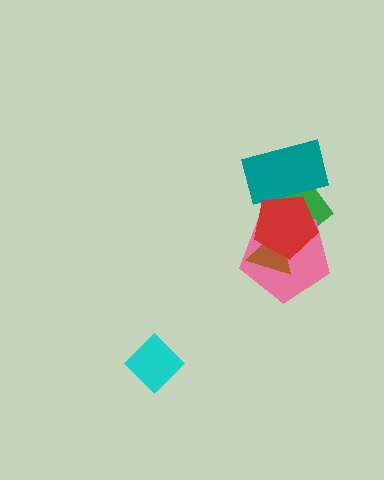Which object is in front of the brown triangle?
The red pentagon is in front of the brown triangle.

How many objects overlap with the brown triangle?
3 objects overlap with the brown triangle.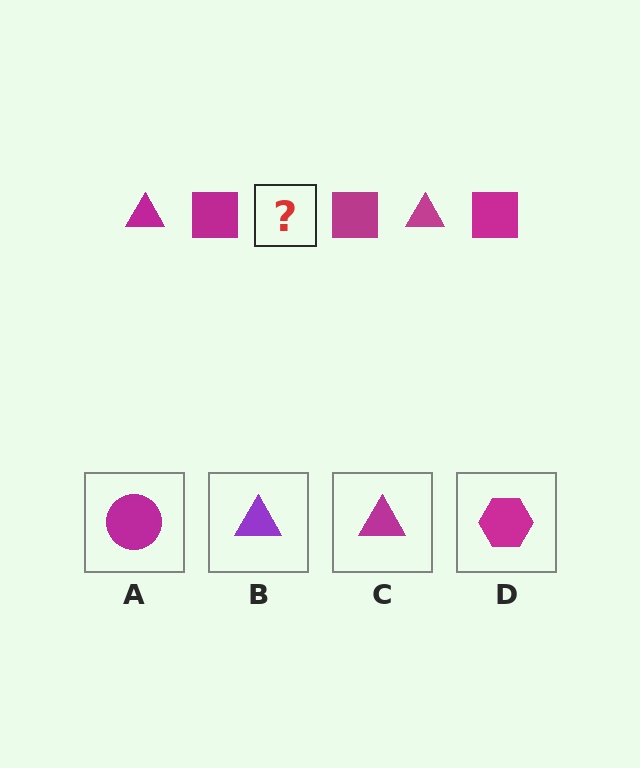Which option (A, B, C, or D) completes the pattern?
C.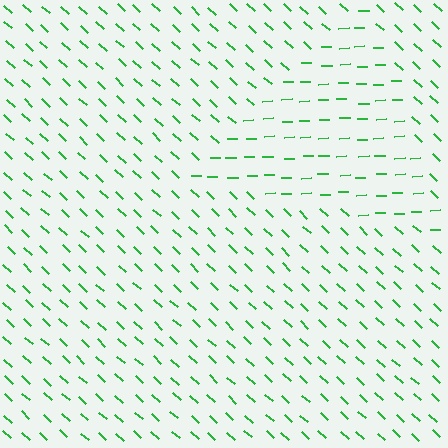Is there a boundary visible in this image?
Yes, there is a texture boundary formed by a change in line orientation.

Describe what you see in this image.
The image is filled with small green line segments. A triangle region in the image has lines oriented differently from the surrounding lines, creating a visible texture boundary.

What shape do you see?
I see a triangle.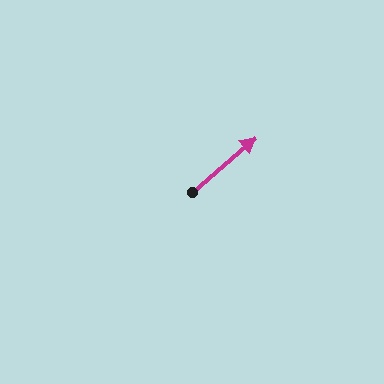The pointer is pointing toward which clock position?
Roughly 2 o'clock.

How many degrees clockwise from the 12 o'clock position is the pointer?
Approximately 49 degrees.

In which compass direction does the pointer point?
Northeast.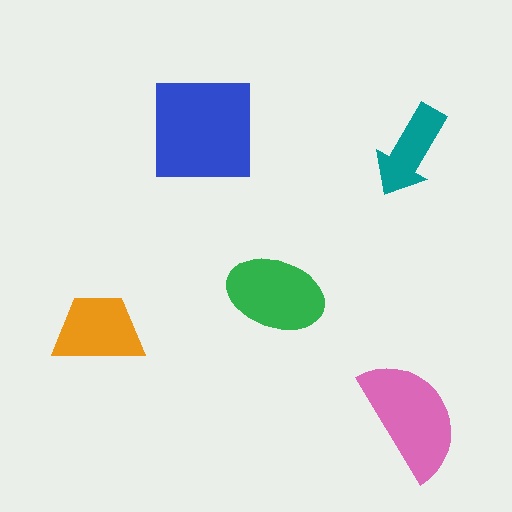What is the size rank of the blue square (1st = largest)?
1st.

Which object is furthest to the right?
The pink semicircle is rightmost.